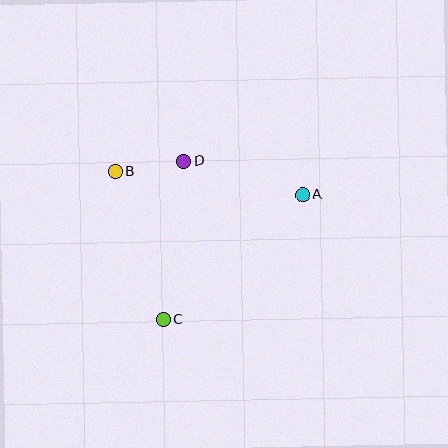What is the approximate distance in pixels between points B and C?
The distance between B and C is approximately 155 pixels.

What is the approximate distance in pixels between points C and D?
The distance between C and D is approximately 160 pixels.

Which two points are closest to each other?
Points B and D are closest to each other.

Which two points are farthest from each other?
Points A and B are farthest from each other.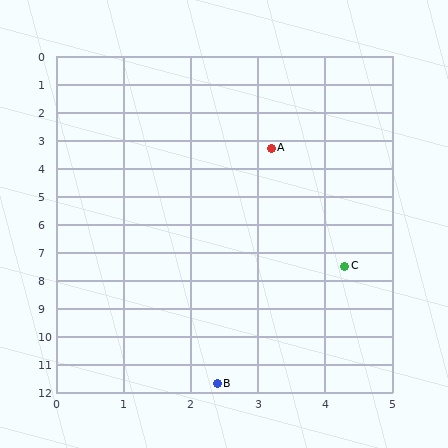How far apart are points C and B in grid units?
Points C and B are about 4.6 grid units apart.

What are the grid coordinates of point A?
Point A is at approximately (3.2, 3.3).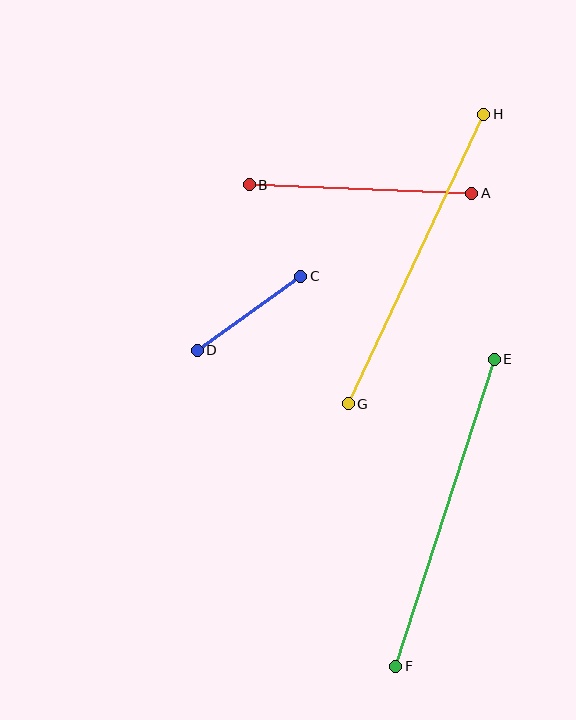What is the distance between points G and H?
The distance is approximately 320 pixels.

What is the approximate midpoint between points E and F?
The midpoint is at approximately (445, 513) pixels.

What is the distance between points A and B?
The distance is approximately 222 pixels.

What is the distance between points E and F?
The distance is approximately 322 pixels.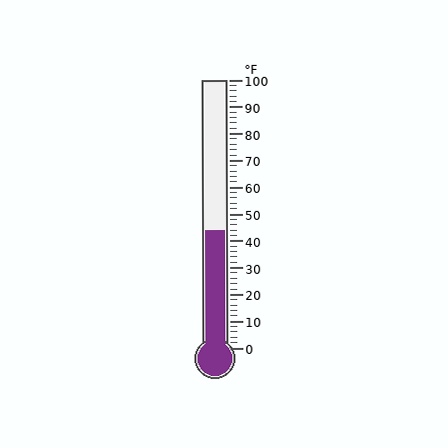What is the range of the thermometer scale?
The thermometer scale ranges from 0°F to 100°F.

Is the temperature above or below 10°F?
The temperature is above 10°F.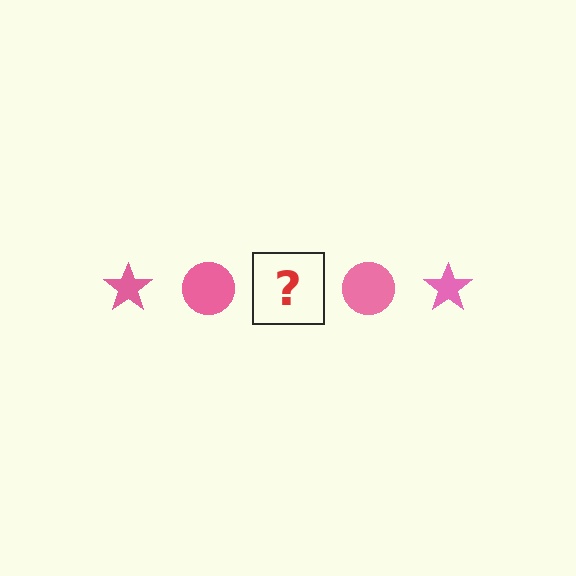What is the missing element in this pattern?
The missing element is a pink star.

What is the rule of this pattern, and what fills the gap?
The rule is that the pattern cycles through star, circle shapes in pink. The gap should be filled with a pink star.